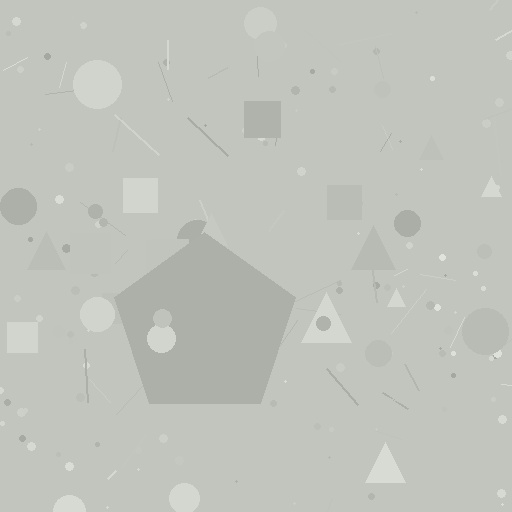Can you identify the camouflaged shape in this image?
The camouflaged shape is a pentagon.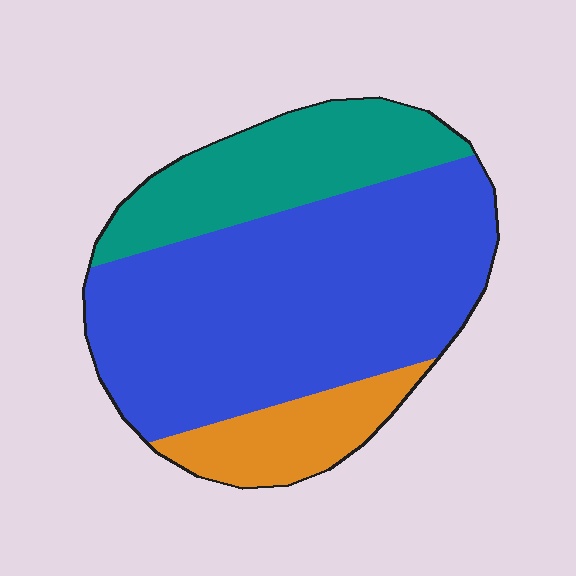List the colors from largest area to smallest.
From largest to smallest: blue, teal, orange.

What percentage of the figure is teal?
Teal takes up about one quarter (1/4) of the figure.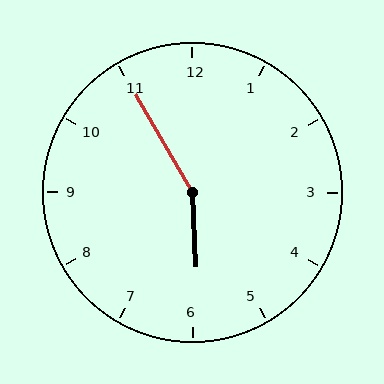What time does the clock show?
5:55.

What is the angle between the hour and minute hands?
Approximately 152 degrees.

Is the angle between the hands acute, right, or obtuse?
It is obtuse.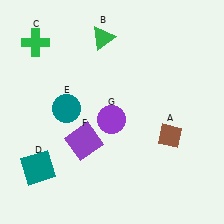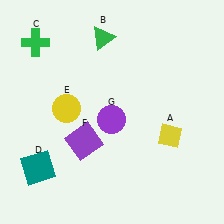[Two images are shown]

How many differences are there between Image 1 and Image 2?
There are 2 differences between the two images.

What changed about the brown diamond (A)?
In Image 1, A is brown. In Image 2, it changed to yellow.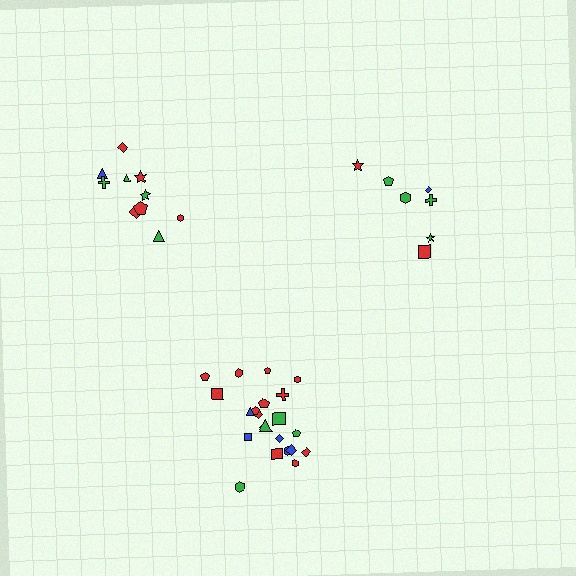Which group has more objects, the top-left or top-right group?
The top-left group.